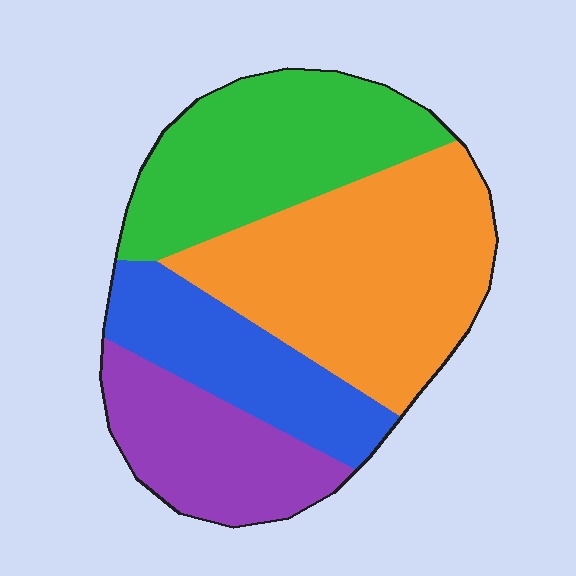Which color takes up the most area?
Orange, at roughly 35%.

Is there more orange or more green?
Orange.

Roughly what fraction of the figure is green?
Green takes up about one quarter (1/4) of the figure.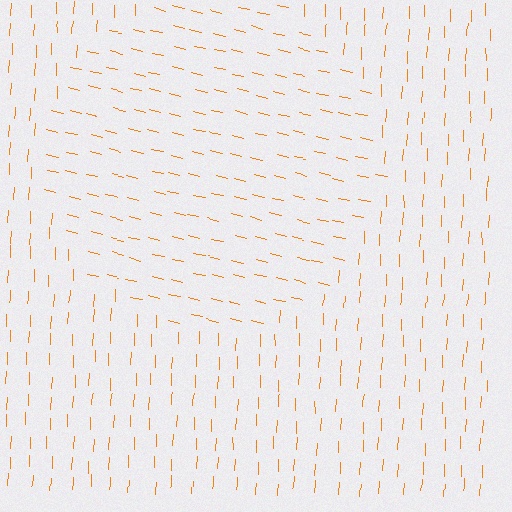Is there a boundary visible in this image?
Yes, there is a texture boundary formed by a change in line orientation.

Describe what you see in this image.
The image is filled with small orange line segments. A circle region in the image has lines oriented differently from the surrounding lines, creating a visible texture boundary.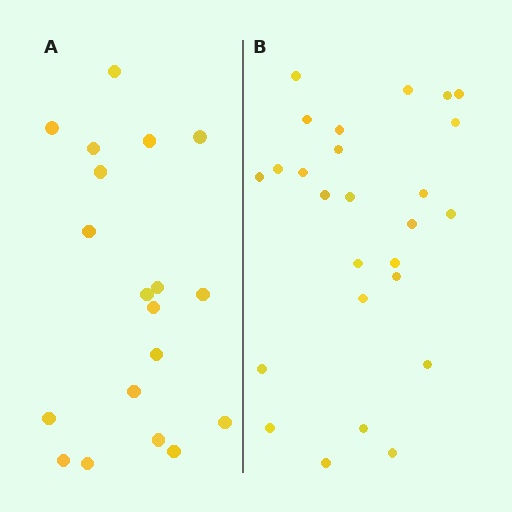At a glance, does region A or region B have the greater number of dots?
Region B (the right region) has more dots.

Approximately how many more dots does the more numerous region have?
Region B has roughly 8 or so more dots than region A.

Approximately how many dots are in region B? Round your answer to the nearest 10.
About 30 dots. (The exact count is 26, which rounds to 30.)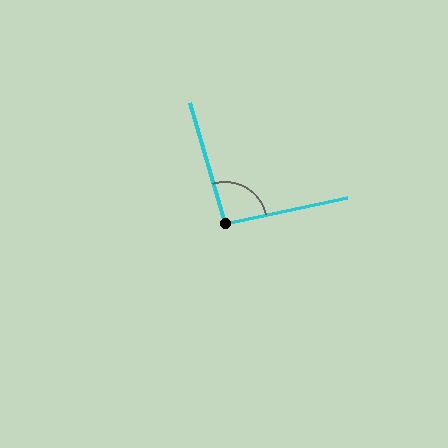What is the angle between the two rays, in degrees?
Approximately 94 degrees.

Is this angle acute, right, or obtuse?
It is approximately a right angle.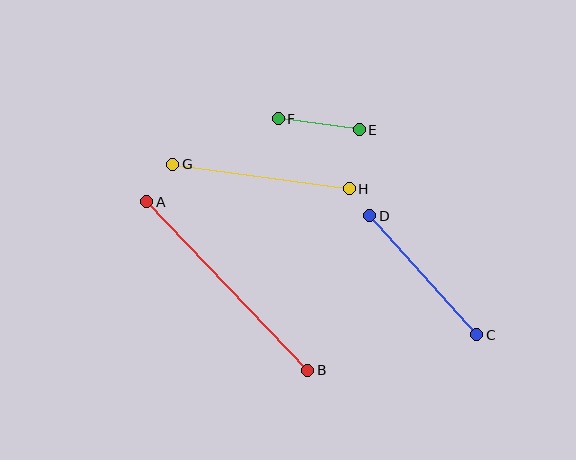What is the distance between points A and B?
The distance is approximately 233 pixels.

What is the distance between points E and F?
The distance is approximately 82 pixels.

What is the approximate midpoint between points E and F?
The midpoint is at approximately (319, 124) pixels.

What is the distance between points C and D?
The distance is approximately 160 pixels.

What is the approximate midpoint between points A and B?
The midpoint is at approximately (227, 286) pixels.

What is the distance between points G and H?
The distance is approximately 178 pixels.